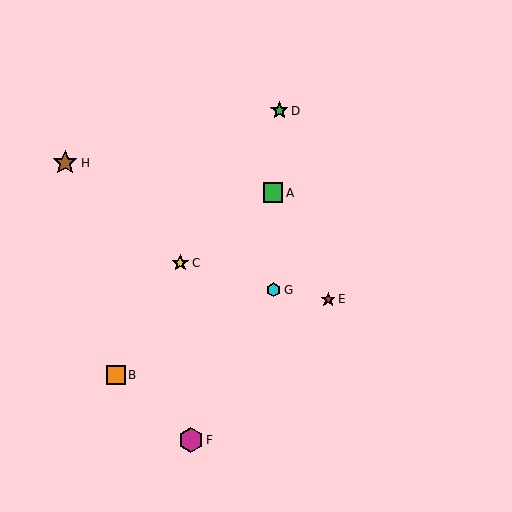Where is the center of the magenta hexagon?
The center of the magenta hexagon is at (191, 440).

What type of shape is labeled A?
Shape A is a green square.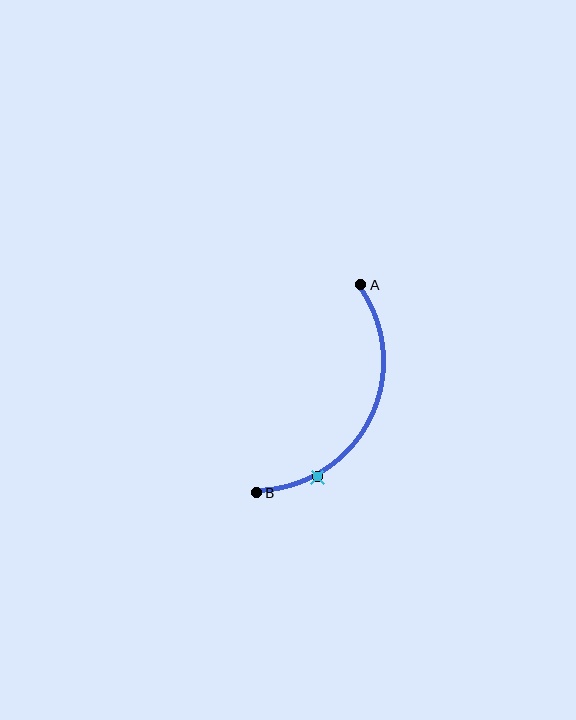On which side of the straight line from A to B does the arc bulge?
The arc bulges to the right of the straight line connecting A and B.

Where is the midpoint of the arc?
The arc midpoint is the point on the curve farthest from the straight line joining A and B. It sits to the right of that line.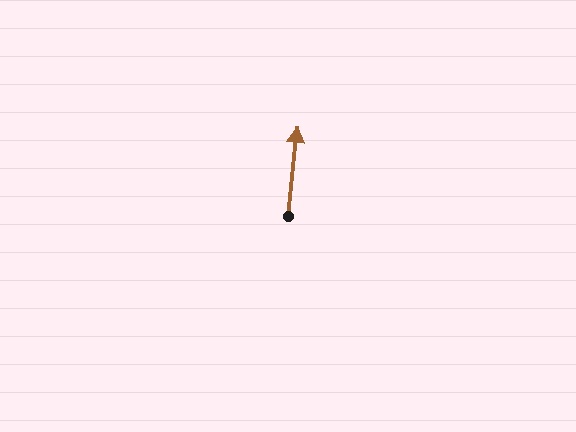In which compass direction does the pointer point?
North.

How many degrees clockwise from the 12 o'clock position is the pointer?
Approximately 6 degrees.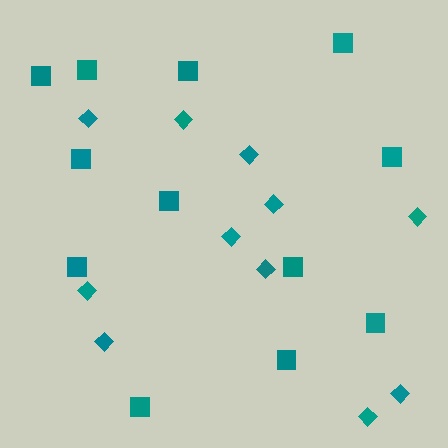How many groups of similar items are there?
There are 2 groups: one group of diamonds (11) and one group of squares (12).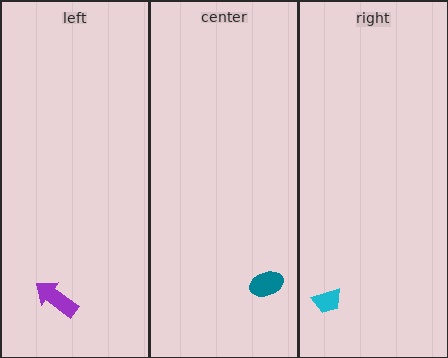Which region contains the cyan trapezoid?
The right region.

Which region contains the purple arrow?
The left region.